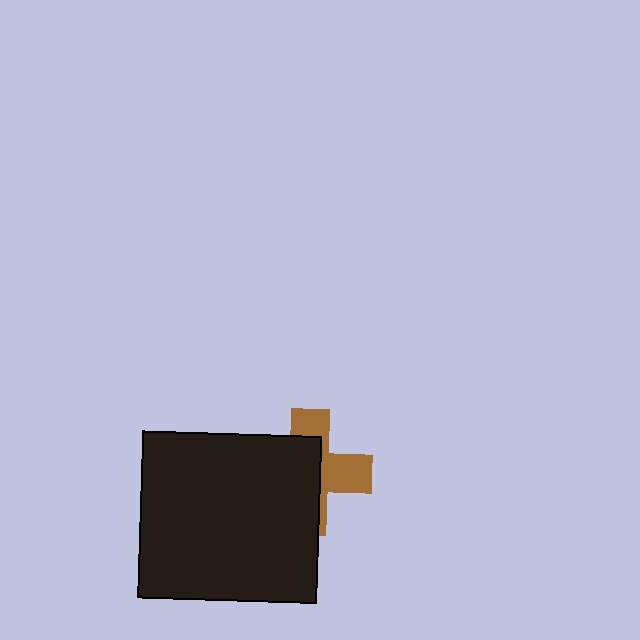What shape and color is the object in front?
The object in front is a black rectangle.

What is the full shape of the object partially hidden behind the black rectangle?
The partially hidden object is a brown cross.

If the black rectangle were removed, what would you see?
You would see the complete brown cross.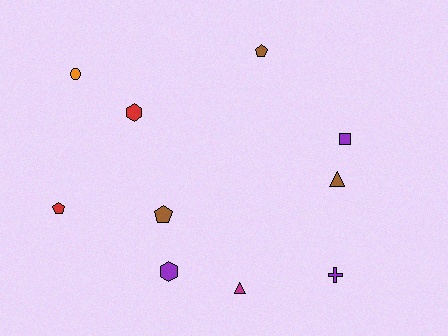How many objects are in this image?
There are 10 objects.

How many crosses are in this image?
There is 1 cross.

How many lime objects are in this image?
There are no lime objects.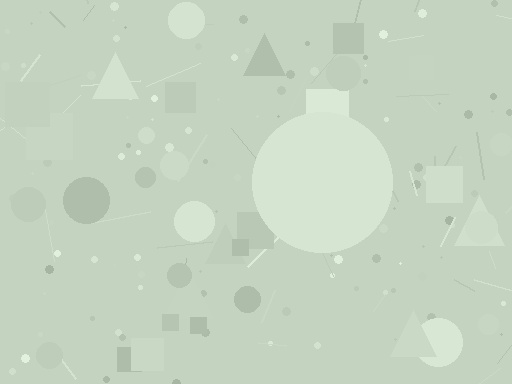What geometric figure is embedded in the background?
A circle is embedded in the background.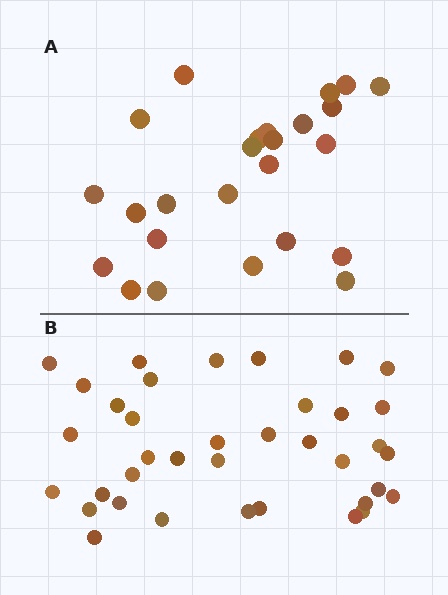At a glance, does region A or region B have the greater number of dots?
Region B (the bottom region) has more dots.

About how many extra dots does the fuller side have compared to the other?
Region B has roughly 12 or so more dots than region A.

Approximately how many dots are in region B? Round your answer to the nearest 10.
About 40 dots. (The exact count is 37, which rounds to 40.)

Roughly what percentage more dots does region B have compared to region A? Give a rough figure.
About 50% more.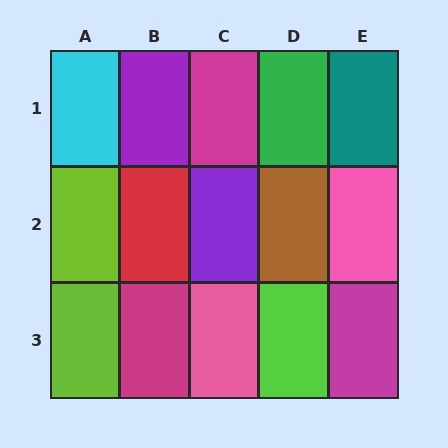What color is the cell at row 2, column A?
Lime.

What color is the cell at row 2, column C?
Purple.